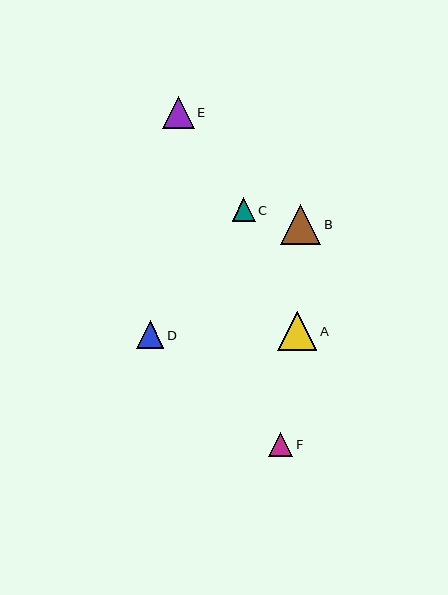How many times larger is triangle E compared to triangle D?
Triangle E is approximately 1.2 times the size of triangle D.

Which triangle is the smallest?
Triangle C is the smallest with a size of approximately 23 pixels.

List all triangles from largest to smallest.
From largest to smallest: B, A, E, D, F, C.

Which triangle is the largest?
Triangle B is the largest with a size of approximately 40 pixels.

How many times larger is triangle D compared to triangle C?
Triangle D is approximately 1.2 times the size of triangle C.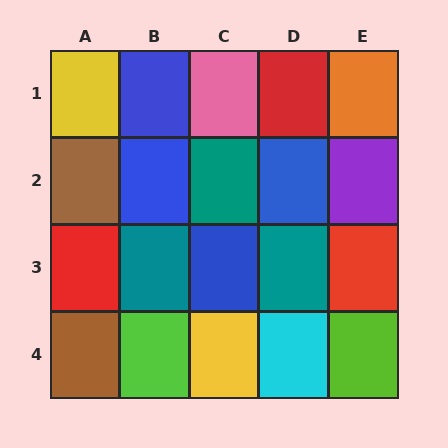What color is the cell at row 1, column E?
Orange.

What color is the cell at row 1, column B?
Blue.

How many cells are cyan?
1 cell is cyan.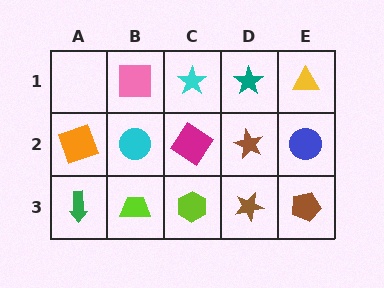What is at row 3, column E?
A brown pentagon.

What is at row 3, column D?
A brown star.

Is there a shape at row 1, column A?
No, that cell is empty.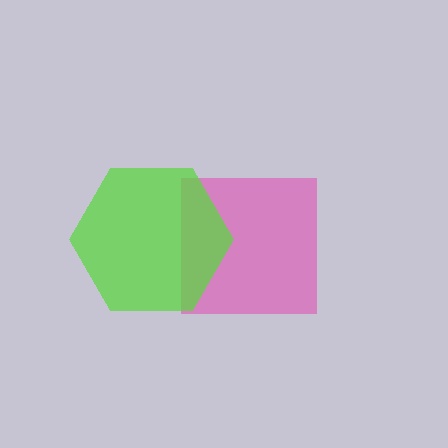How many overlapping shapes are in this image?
There are 2 overlapping shapes in the image.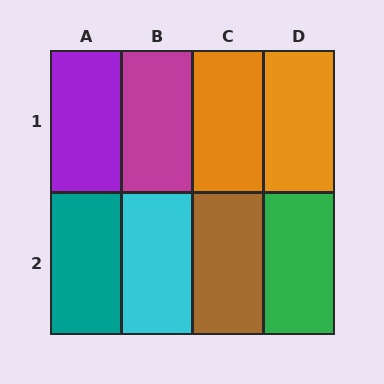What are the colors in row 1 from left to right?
Purple, magenta, orange, orange.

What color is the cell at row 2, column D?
Green.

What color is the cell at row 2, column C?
Brown.